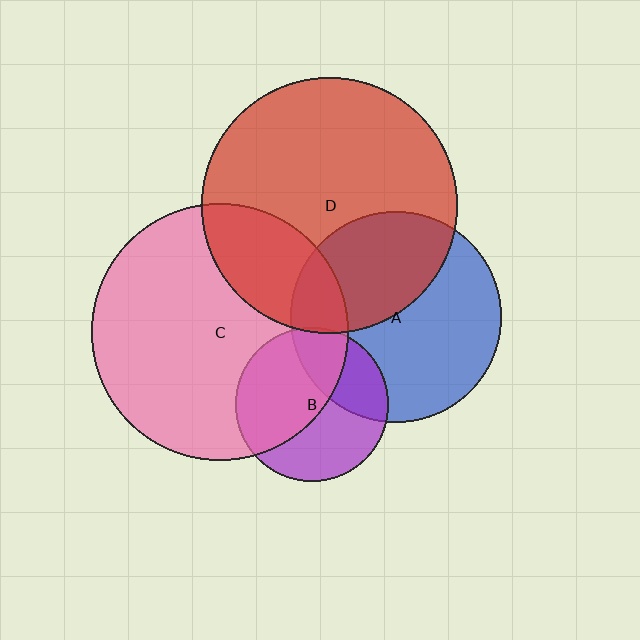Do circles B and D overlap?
Yes.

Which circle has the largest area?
Circle C (pink).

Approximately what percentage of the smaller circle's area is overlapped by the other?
Approximately 5%.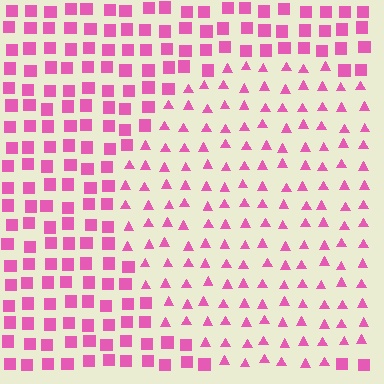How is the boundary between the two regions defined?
The boundary is defined by a change in element shape: triangles inside vs. squares outside. All elements share the same color and spacing.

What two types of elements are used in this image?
The image uses triangles inside the circle region and squares outside it.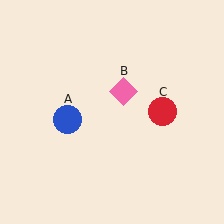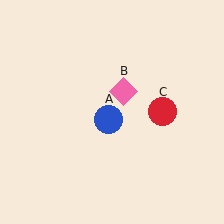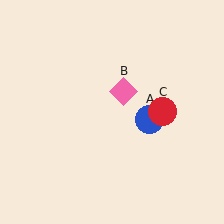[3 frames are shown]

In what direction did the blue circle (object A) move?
The blue circle (object A) moved right.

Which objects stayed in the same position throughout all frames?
Pink diamond (object B) and red circle (object C) remained stationary.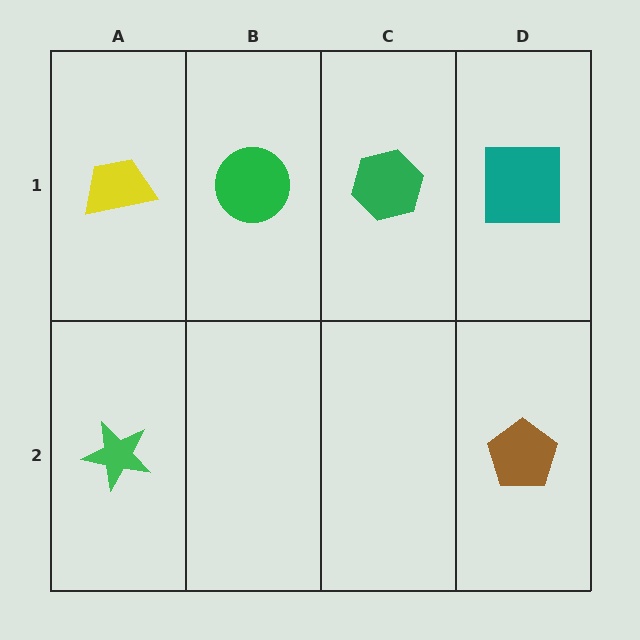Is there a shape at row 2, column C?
No, that cell is empty.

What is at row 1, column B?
A green circle.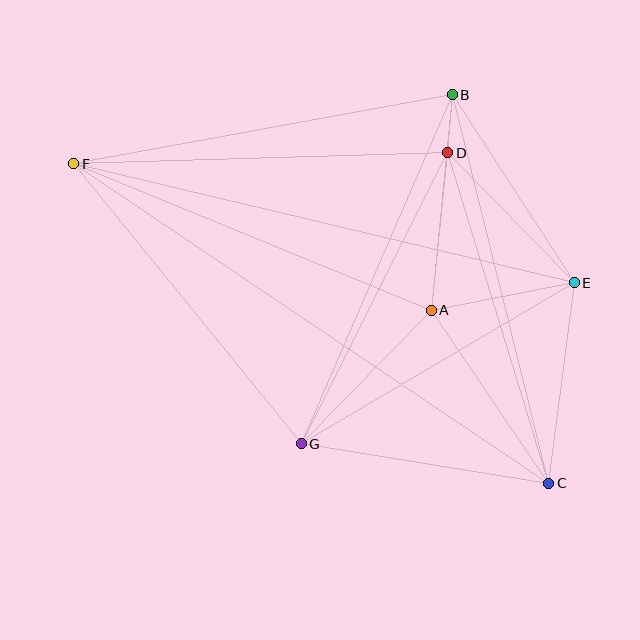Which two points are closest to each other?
Points B and D are closest to each other.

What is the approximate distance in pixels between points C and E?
The distance between C and E is approximately 202 pixels.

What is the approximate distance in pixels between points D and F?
The distance between D and F is approximately 374 pixels.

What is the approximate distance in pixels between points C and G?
The distance between C and G is approximately 251 pixels.